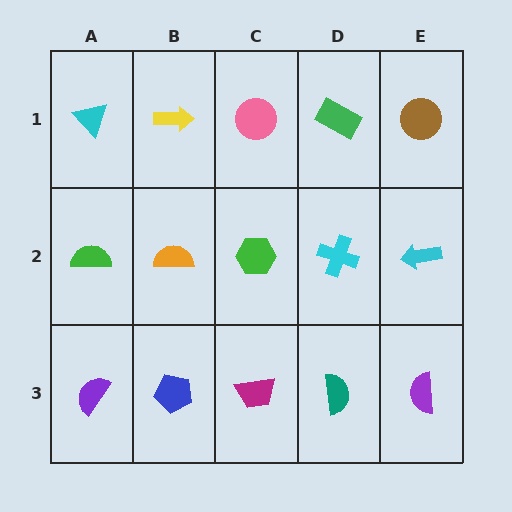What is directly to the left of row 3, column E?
A teal semicircle.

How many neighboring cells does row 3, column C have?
3.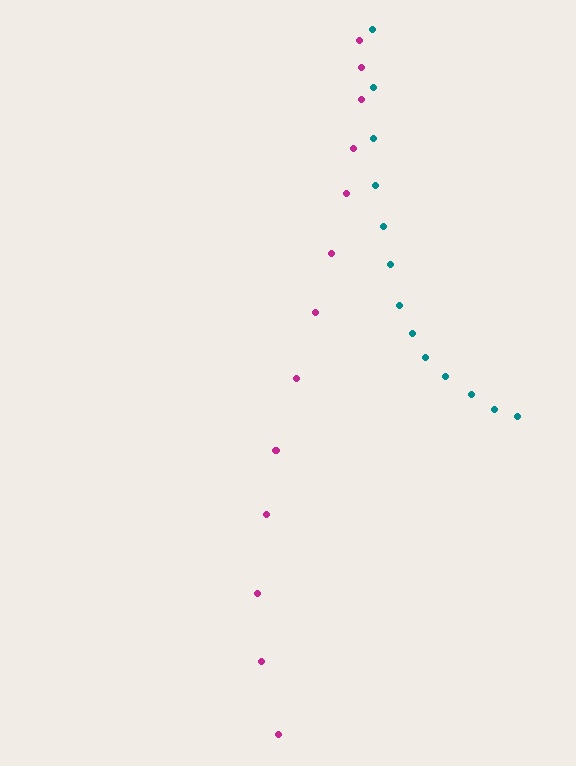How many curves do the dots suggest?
There are 2 distinct paths.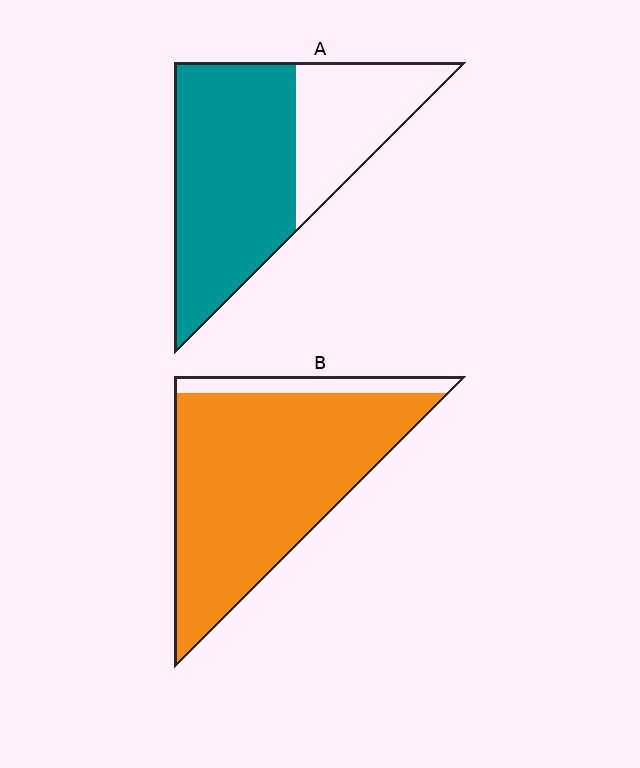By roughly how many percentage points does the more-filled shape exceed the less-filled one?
By roughly 25 percentage points (B over A).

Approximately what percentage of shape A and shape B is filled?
A is approximately 65% and B is approximately 90%.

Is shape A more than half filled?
Yes.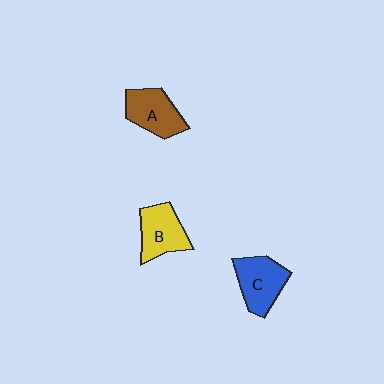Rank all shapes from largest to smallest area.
From largest to smallest: C (blue), A (brown), B (yellow).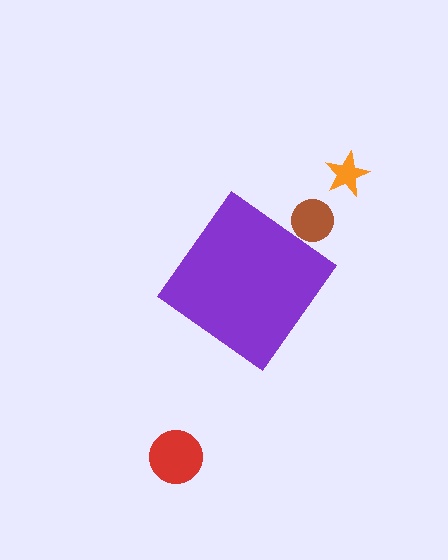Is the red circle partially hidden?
No, the red circle is fully visible.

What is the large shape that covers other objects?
A purple diamond.